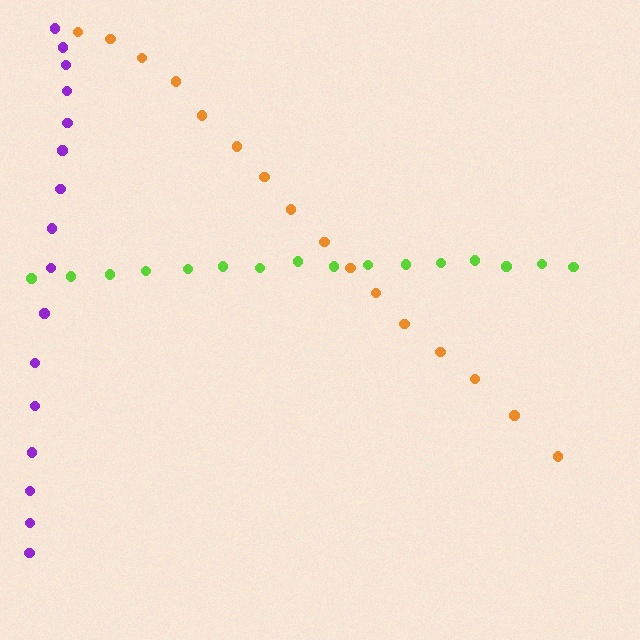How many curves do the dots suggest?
There are 3 distinct paths.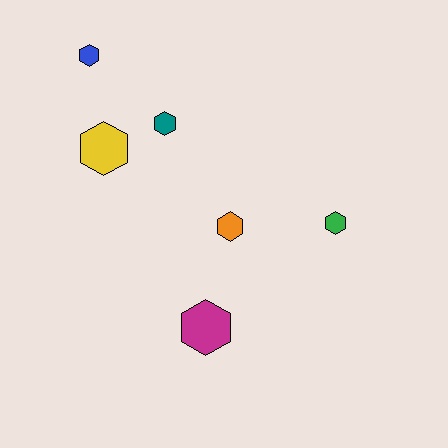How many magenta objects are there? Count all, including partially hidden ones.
There is 1 magenta object.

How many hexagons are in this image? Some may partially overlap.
There are 6 hexagons.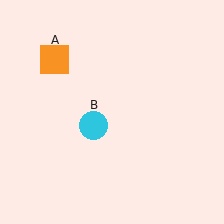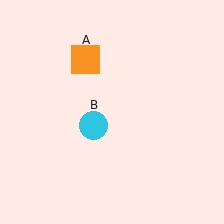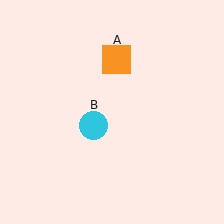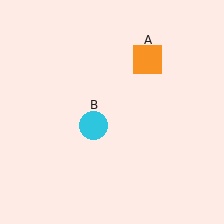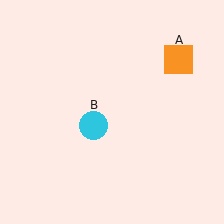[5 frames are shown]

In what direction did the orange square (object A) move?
The orange square (object A) moved right.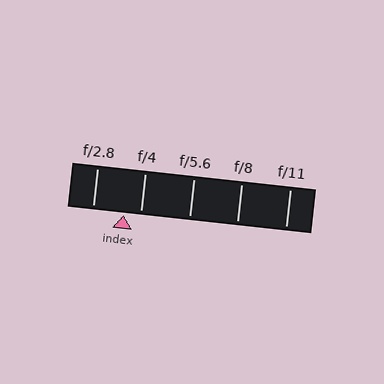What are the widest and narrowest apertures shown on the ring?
The widest aperture shown is f/2.8 and the narrowest is f/11.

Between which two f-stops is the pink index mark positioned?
The index mark is between f/2.8 and f/4.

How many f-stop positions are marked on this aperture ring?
There are 5 f-stop positions marked.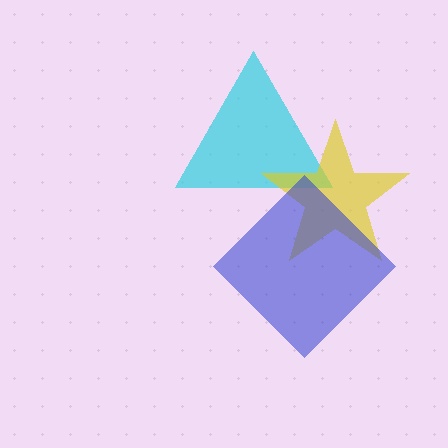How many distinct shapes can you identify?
There are 3 distinct shapes: a cyan triangle, a yellow star, a blue diamond.